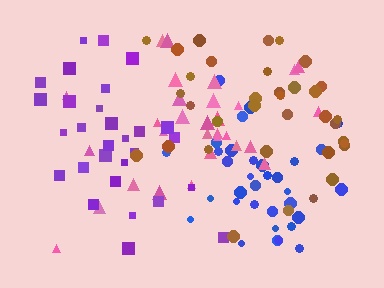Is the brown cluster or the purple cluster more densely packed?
Purple.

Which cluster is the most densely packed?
Blue.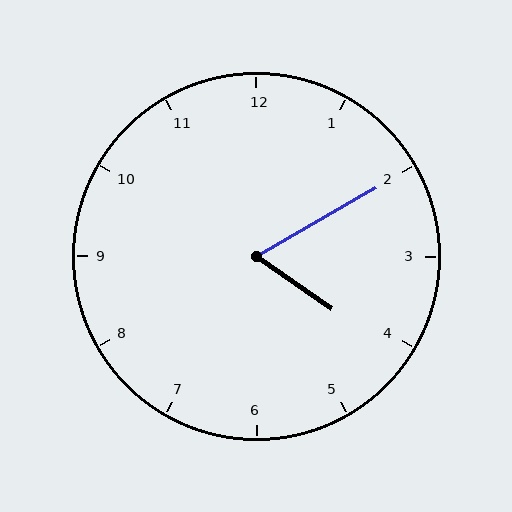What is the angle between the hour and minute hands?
Approximately 65 degrees.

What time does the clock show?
4:10.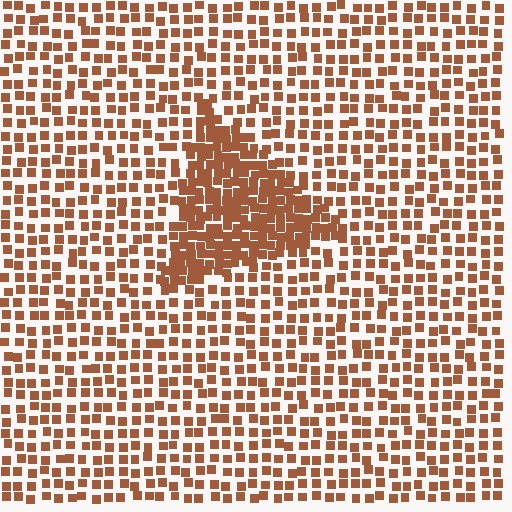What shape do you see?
I see a triangle.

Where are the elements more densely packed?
The elements are more densely packed inside the triangle boundary.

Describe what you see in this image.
The image contains small brown elements arranged at two different densities. A triangle-shaped region is visible where the elements are more densely packed than the surrounding area.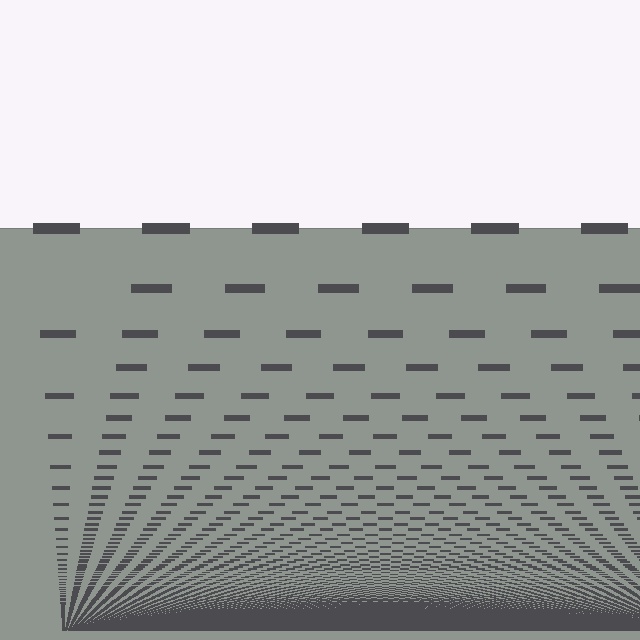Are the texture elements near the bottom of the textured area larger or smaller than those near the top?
Smaller. The gradient is inverted — elements near the bottom are smaller and denser.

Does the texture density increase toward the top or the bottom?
Density increases toward the bottom.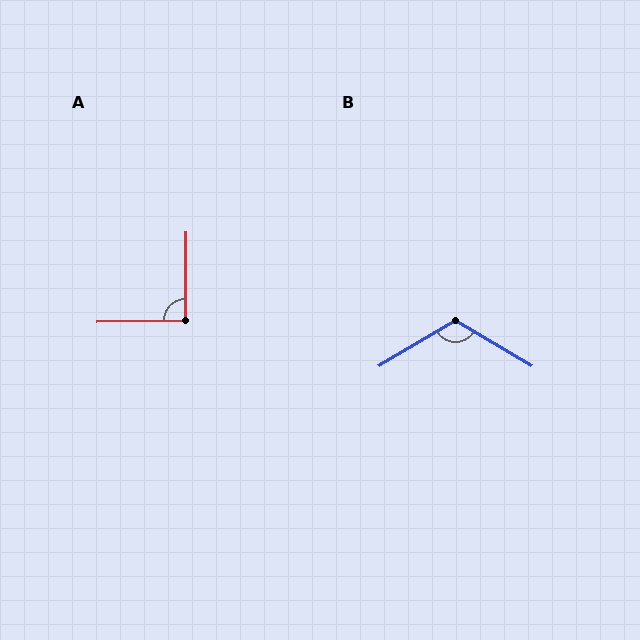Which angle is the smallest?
A, at approximately 92 degrees.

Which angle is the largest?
B, at approximately 119 degrees.